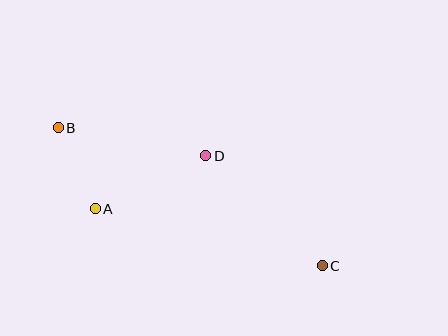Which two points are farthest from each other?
Points B and C are farthest from each other.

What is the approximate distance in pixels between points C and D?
The distance between C and D is approximately 160 pixels.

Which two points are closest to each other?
Points A and B are closest to each other.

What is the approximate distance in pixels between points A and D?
The distance between A and D is approximately 123 pixels.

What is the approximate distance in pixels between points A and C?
The distance between A and C is approximately 234 pixels.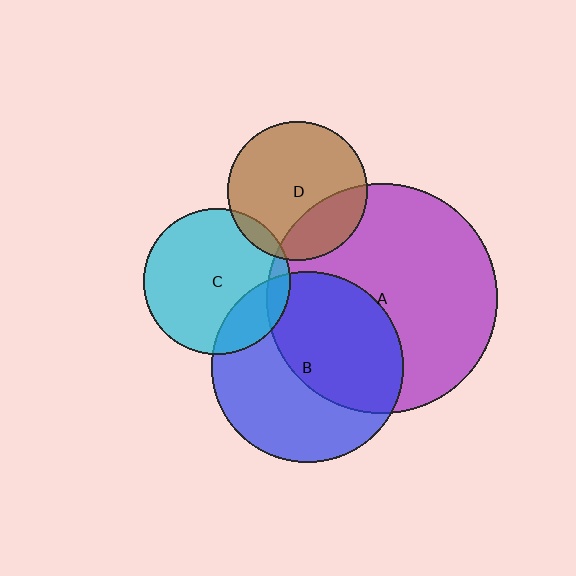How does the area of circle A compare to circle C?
Approximately 2.5 times.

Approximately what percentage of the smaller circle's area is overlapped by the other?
Approximately 25%.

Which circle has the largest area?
Circle A (purple).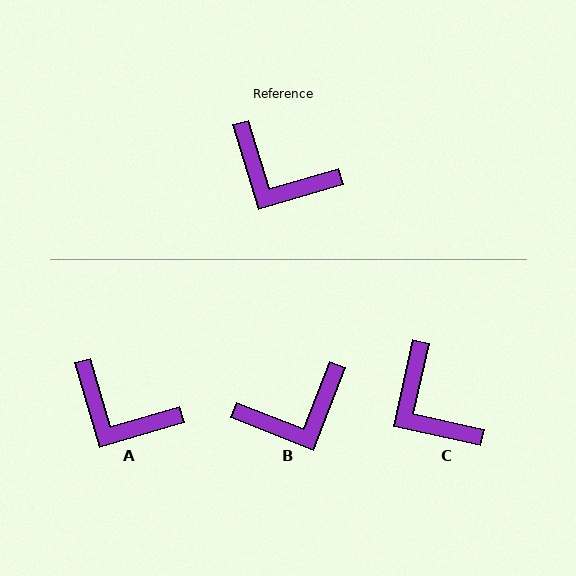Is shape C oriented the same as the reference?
No, it is off by about 29 degrees.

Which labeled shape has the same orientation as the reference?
A.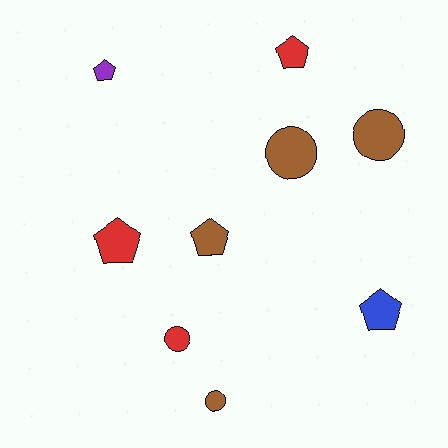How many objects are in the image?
There are 9 objects.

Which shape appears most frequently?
Pentagon, with 5 objects.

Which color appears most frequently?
Brown, with 4 objects.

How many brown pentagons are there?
There is 1 brown pentagon.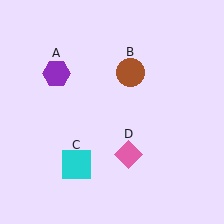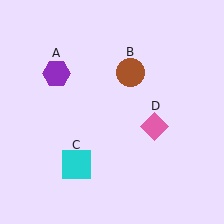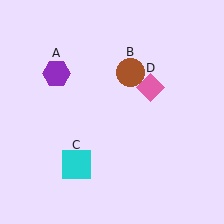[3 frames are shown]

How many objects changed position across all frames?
1 object changed position: pink diamond (object D).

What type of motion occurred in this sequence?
The pink diamond (object D) rotated counterclockwise around the center of the scene.